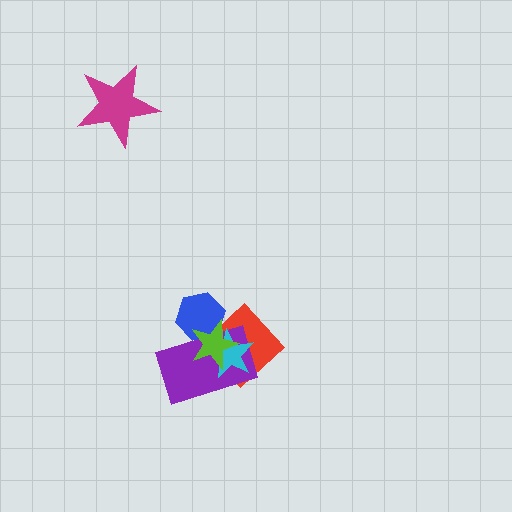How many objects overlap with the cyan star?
3 objects overlap with the cyan star.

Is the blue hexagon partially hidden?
Yes, it is partially covered by another shape.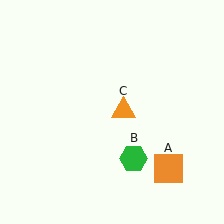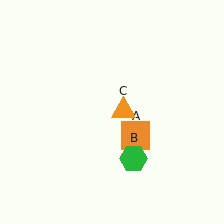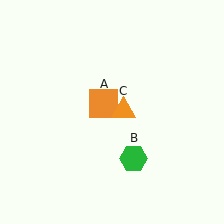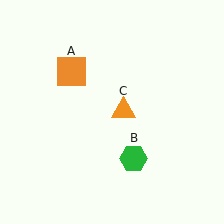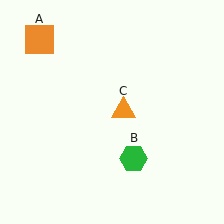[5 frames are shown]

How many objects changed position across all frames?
1 object changed position: orange square (object A).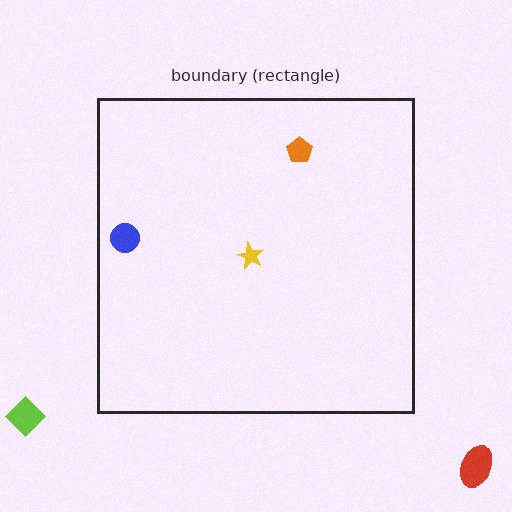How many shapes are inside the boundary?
3 inside, 2 outside.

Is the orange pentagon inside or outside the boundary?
Inside.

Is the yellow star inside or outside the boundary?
Inside.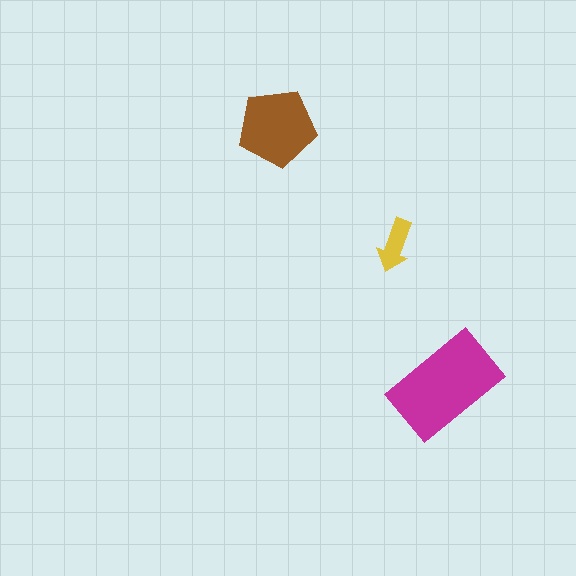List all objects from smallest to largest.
The yellow arrow, the brown pentagon, the magenta rectangle.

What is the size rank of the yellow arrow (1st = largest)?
3rd.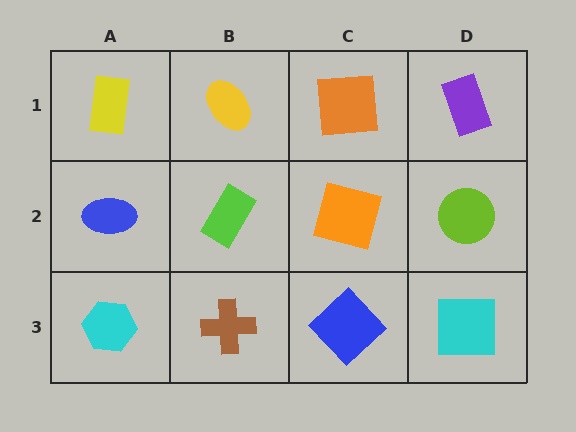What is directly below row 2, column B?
A brown cross.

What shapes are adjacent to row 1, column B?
A lime rectangle (row 2, column B), a yellow rectangle (row 1, column A), an orange square (row 1, column C).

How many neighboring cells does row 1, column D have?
2.